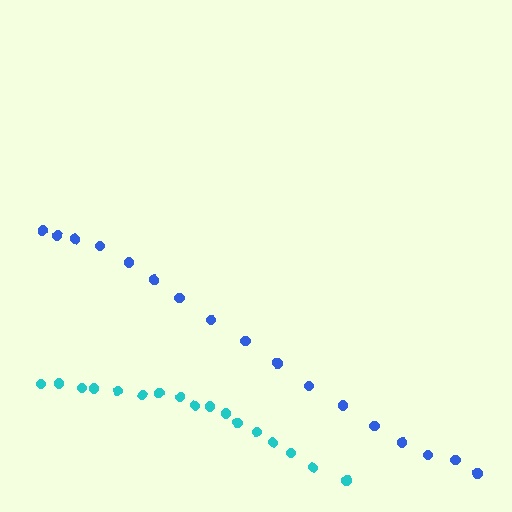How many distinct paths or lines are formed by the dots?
There are 2 distinct paths.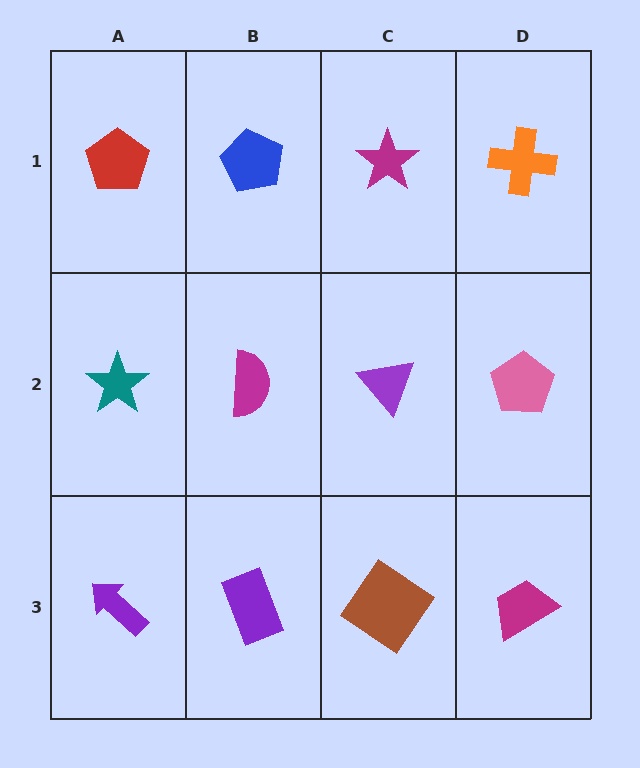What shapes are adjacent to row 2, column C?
A magenta star (row 1, column C), a brown diamond (row 3, column C), a magenta semicircle (row 2, column B), a pink pentagon (row 2, column D).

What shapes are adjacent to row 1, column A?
A teal star (row 2, column A), a blue pentagon (row 1, column B).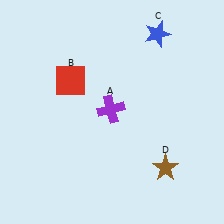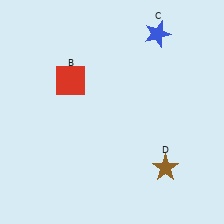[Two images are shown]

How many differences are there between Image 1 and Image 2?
There is 1 difference between the two images.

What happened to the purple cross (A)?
The purple cross (A) was removed in Image 2. It was in the top-left area of Image 1.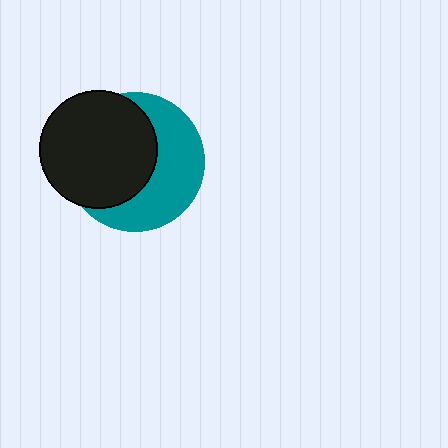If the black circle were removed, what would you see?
You would see the complete teal circle.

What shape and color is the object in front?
The object in front is a black circle.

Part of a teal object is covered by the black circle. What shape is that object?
It is a circle.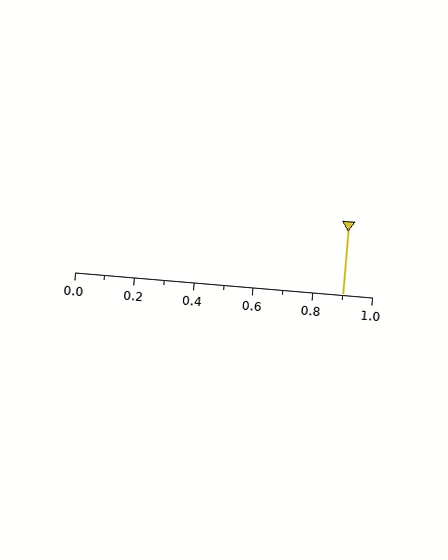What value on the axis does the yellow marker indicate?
The marker indicates approximately 0.9.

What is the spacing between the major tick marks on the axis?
The major ticks are spaced 0.2 apart.